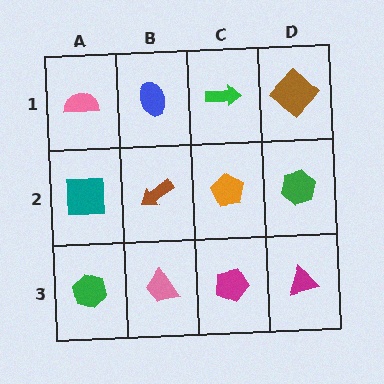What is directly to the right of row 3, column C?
A magenta triangle.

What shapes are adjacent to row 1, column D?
A green hexagon (row 2, column D), a green arrow (row 1, column C).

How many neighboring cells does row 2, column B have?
4.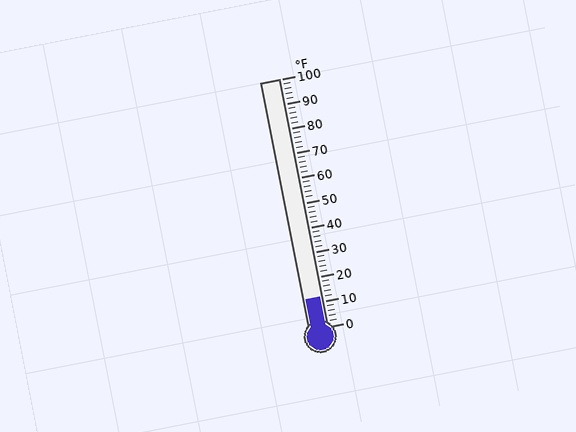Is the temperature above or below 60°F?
The temperature is below 60°F.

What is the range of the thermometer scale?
The thermometer scale ranges from 0°F to 100°F.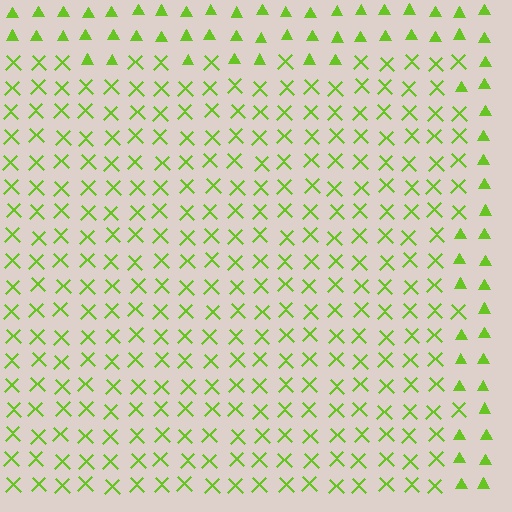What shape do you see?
I see a rectangle.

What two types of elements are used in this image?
The image uses X marks inside the rectangle region and triangles outside it.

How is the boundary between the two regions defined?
The boundary is defined by a change in element shape: X marks inside vs. triangles outside. All elements share the same color and spacing.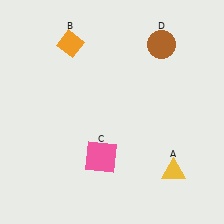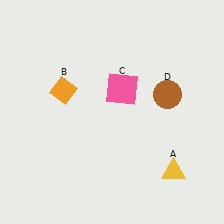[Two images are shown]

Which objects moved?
The objects that moved are: the orange diamond (B), the pink square (C), the brown circle (D).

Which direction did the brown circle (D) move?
The brown circle (D) moved down.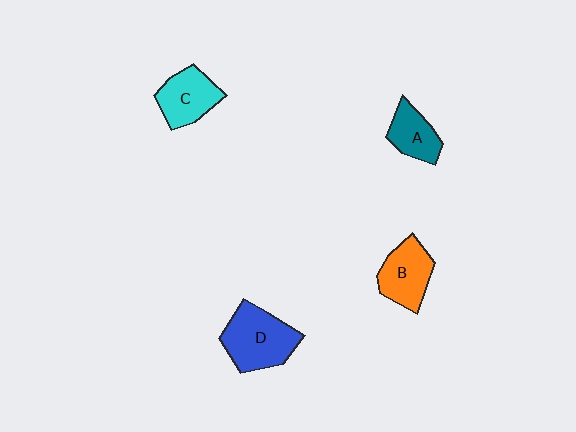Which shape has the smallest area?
Shape A (teal).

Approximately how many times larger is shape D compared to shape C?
Approximately 1.4 times.